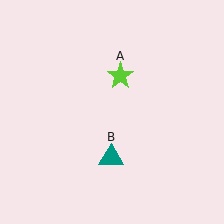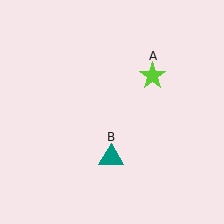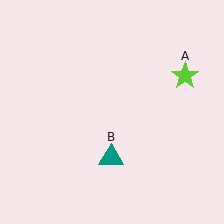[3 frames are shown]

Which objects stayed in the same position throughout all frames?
Teal triangle (object B) remained stationary.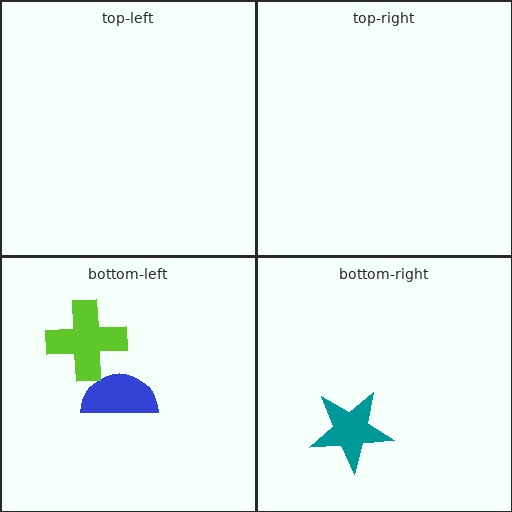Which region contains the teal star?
The bottom-right region.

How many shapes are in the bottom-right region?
1.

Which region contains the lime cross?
The bottom-left region.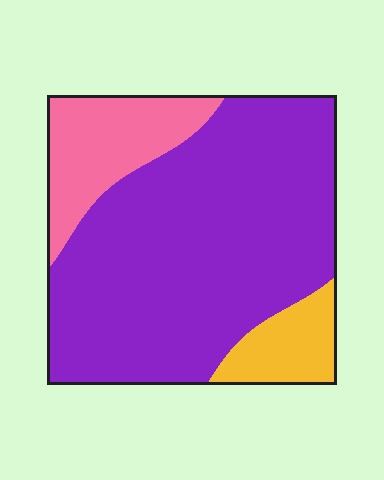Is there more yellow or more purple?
Purple.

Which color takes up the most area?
Purple, at roughly 75%.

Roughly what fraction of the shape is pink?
Pink takes up less than a quarter of the shape.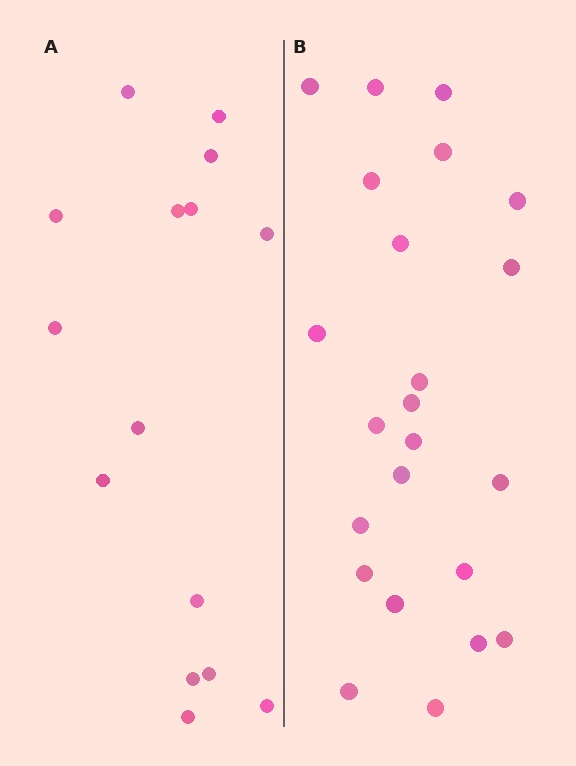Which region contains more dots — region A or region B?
Region B (the right region) has more dots.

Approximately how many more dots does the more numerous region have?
Region B has roughly 8 or so more dots than region A.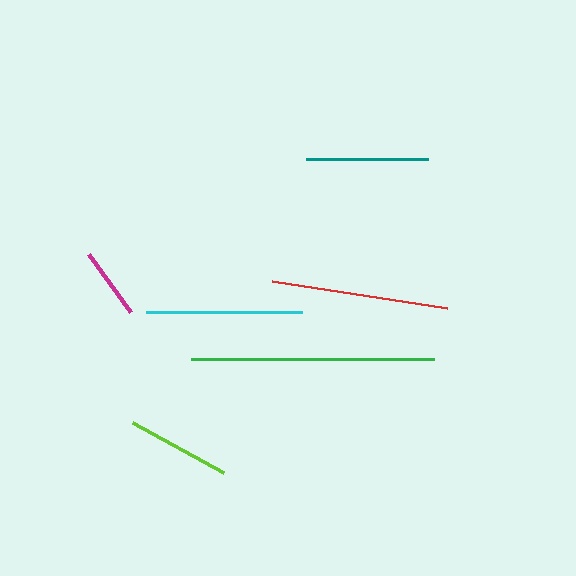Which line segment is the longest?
The green line is the longest at approximately 243 pixels.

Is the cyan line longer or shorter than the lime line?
The cyan line is longer than the lime line.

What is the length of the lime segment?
The lime segment is approximately 103 pixels long.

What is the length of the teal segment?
The teal segment is approximately 122 pixels long.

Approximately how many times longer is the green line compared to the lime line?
The green line is approximately 2.4 times the length of the lime line.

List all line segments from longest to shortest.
From longest to shortest: green, red, cyan, teal, lime, magenta.